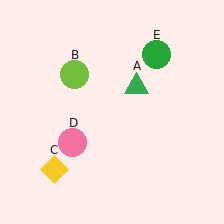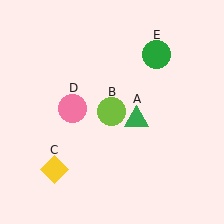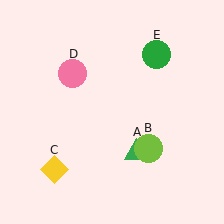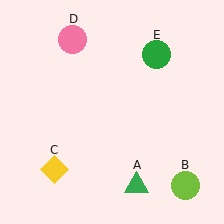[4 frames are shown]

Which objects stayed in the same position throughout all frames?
Yellow diamond (object C) and green circle (object E) remained stationary.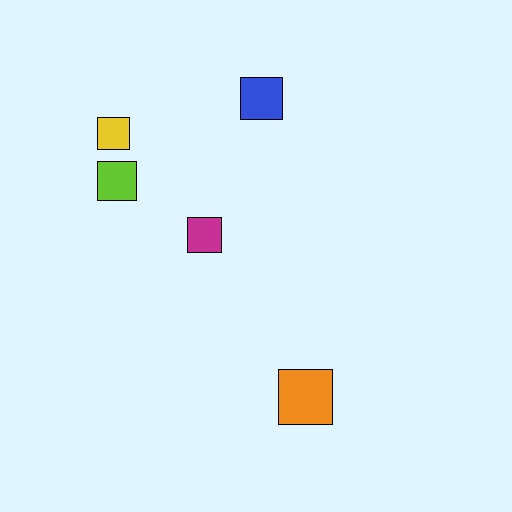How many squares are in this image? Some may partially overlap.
There are 5 squares.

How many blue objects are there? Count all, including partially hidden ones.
There is 1 blue object.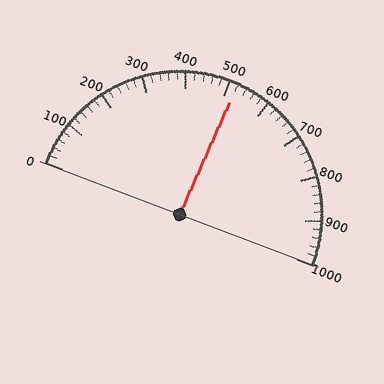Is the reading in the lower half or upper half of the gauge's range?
The reading is in the upper half of the range (0 to 1000).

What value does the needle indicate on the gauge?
The needle indicates approximately 520.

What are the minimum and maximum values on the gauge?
The gauge ranges from 0 to 1000.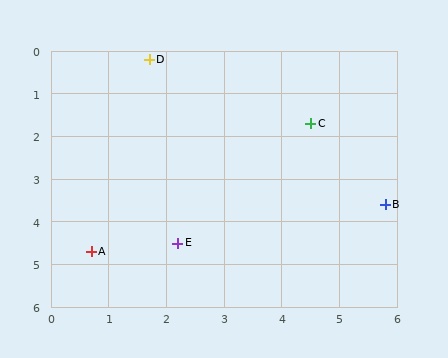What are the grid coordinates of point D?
Point D is at approximately (1.7, 0.2).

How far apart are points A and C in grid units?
Points A and C are about 4.8 grid units apart.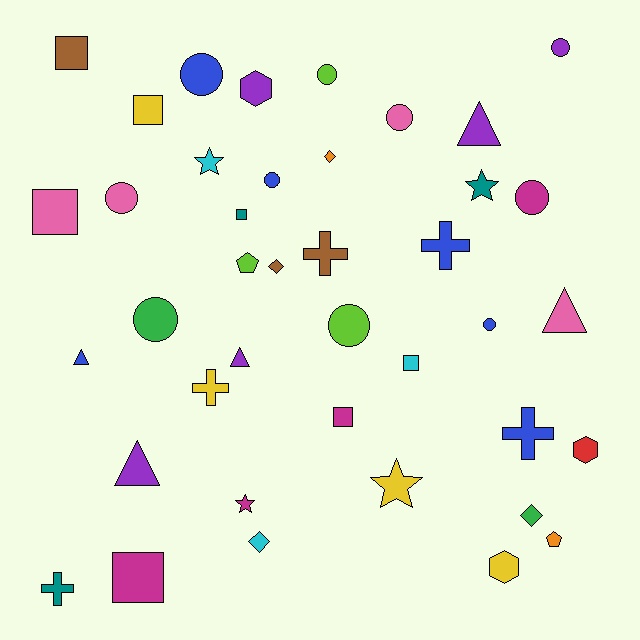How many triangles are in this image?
There are 5 triangles.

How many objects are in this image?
There are 40 objects.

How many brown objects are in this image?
There are 3 brown objects.